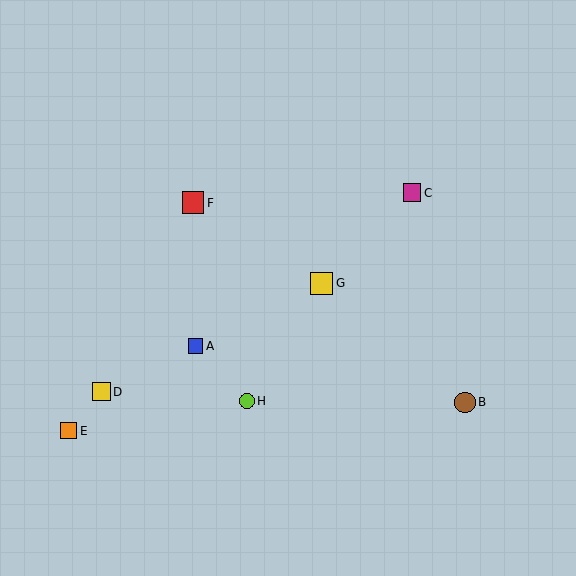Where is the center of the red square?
The center of the red square is at (193, 203).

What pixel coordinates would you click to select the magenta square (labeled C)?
Click at (412, 193) to select the magenta square C.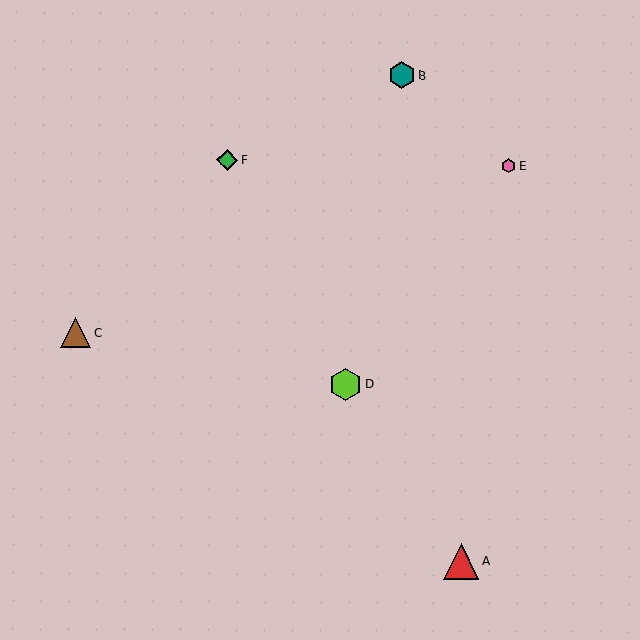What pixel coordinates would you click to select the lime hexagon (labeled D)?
Click at (345, 385) to select the lime hexagon D.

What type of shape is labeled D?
Shape D is a lime hexagon.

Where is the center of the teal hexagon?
The center of the teal hexagon is at (402, 75).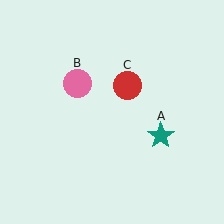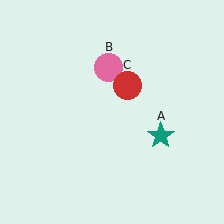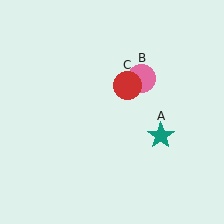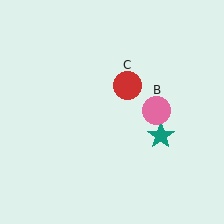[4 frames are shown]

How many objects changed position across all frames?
1 object changed position: pink circle (object B).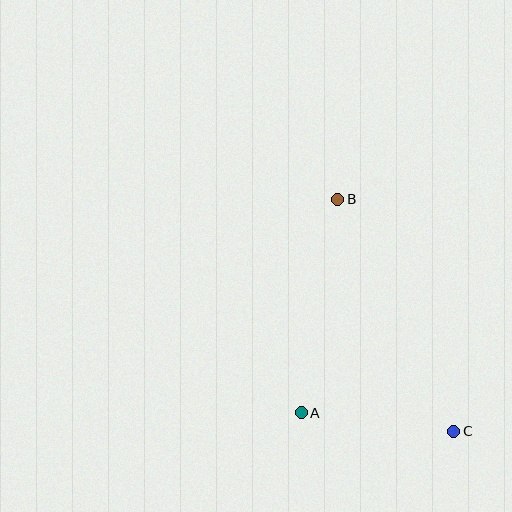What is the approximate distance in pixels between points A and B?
The distance between A and B is approximately 217 pixels.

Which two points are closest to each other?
Points A and C are closest to each other.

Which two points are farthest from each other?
Points B and C are farthest from each other.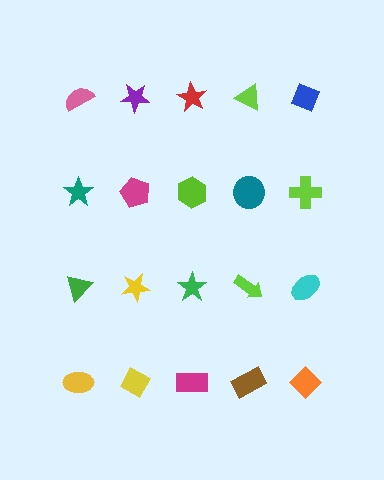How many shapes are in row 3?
5 shapes.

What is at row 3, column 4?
A lime arrow.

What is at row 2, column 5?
A lime cross.